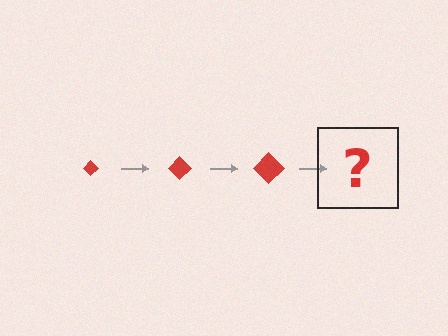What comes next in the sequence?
The next element should be a red diamond, larger than the previous one.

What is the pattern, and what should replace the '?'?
The pattern is that the diamond gets progressively larger each step. The '?' should be a red diamond, larger than the previous one.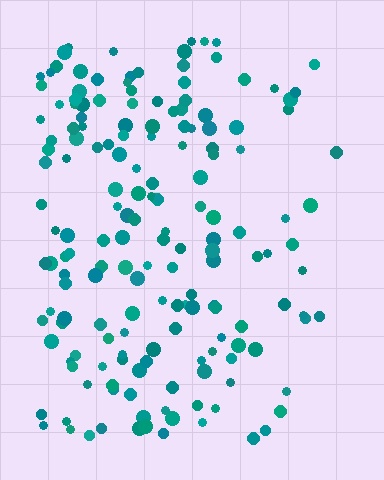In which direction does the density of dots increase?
From right to left, with the left side densest.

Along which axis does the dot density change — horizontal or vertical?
Horizontal.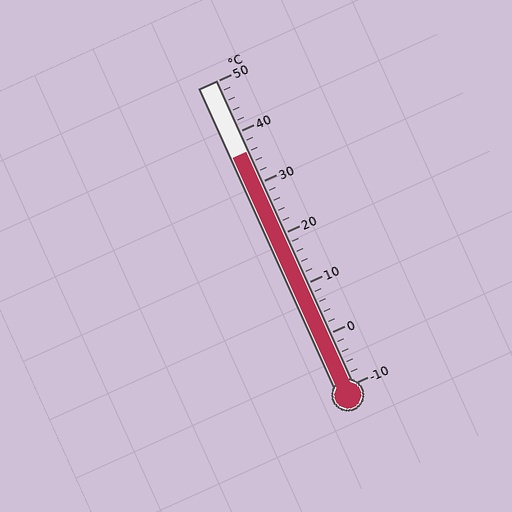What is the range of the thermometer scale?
The thermometer scale ranges from -10°C to 50°C.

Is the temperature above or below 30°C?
The temperature is above 30°C.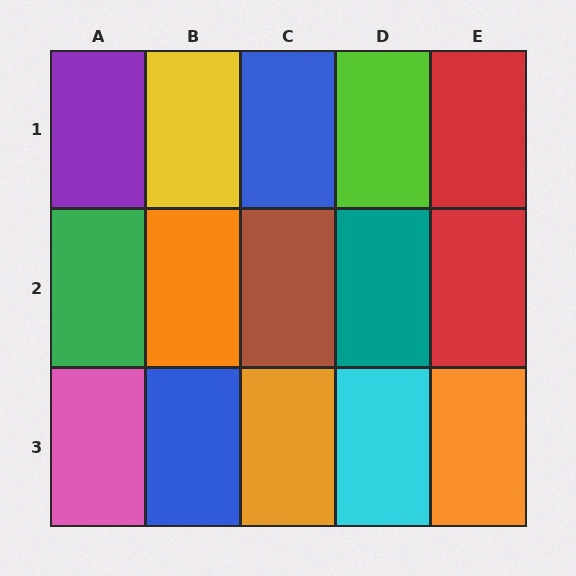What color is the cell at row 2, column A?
Green.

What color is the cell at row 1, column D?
Lime.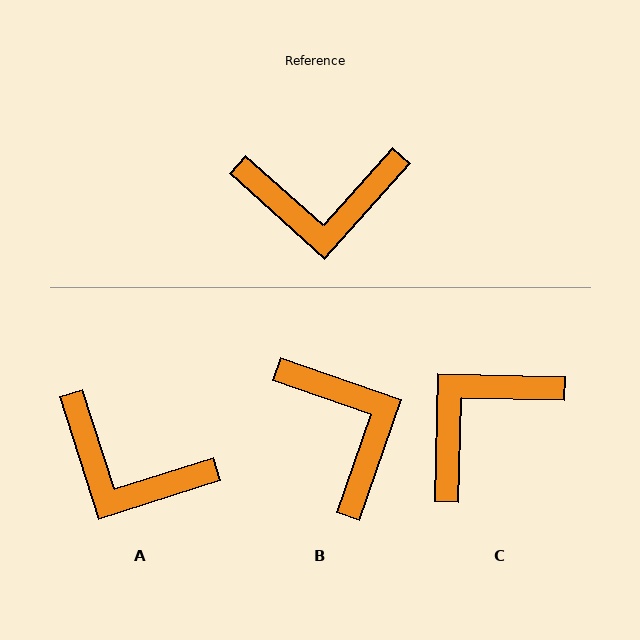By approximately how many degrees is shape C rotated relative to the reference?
Approximately 139 degrees clockwise.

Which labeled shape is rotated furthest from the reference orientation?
C, about 139 degrees away.